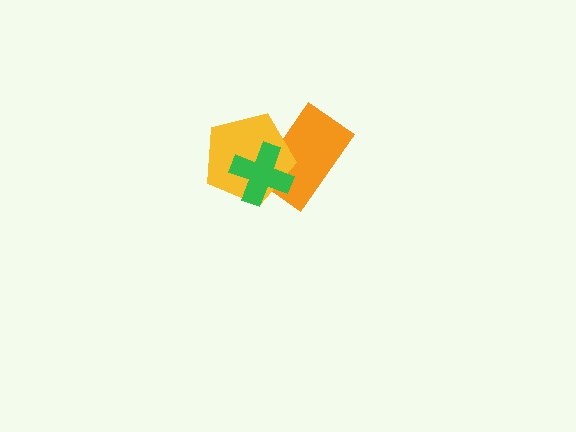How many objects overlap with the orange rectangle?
2 objects overlap with the orange rectangle.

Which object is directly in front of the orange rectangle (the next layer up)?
The yellow pentagon is directly in front of the orange rectangle.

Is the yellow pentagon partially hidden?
Yes, it is partially covered by another shape.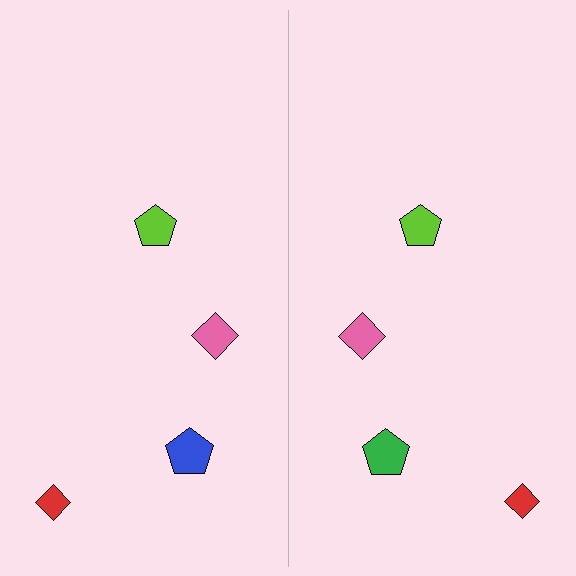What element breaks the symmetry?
The green pentagon on the right side breaks the symmetry — its mirror counterpart is blue.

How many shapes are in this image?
There are 8 shapes in this image.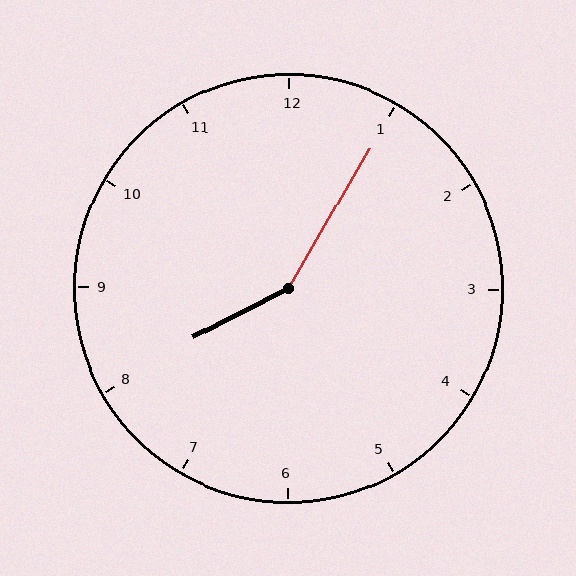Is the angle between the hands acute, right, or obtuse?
It is obtuse.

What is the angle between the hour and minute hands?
Approximately 148 degrees.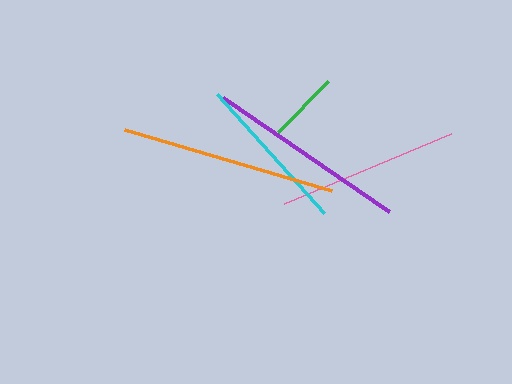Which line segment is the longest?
The orange line is the longest at approximately 216 pixels.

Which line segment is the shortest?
The green line is the shortest at approximately 71 pixels.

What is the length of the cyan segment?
The cyan segment is approximately 160 pixels long.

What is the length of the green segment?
The green segment is approximately 71 pixels long.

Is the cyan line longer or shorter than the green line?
The cyan line is longer than the green line.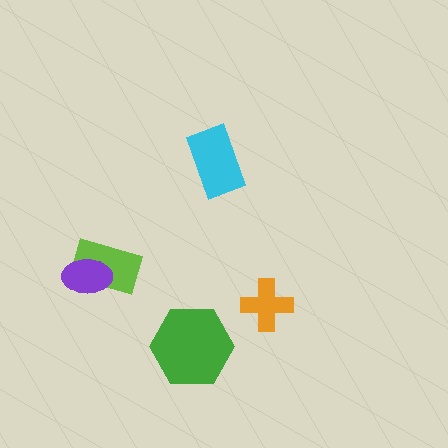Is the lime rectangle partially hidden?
Yes, it is partially covered by another shape.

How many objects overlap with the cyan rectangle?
0 objects overlap with the cyan rectangle.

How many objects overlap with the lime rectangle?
1 object overlaps with the lime rectangle.